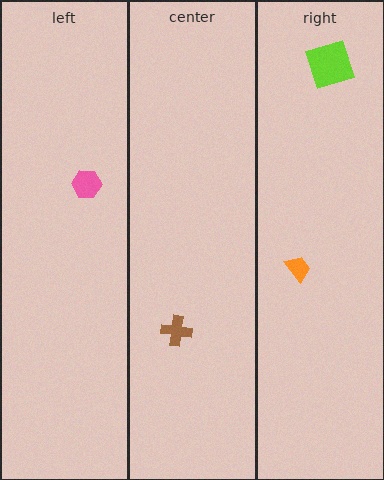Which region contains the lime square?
The right region.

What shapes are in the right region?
The lime square, the orange trapezoid.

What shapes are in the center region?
The brown cross.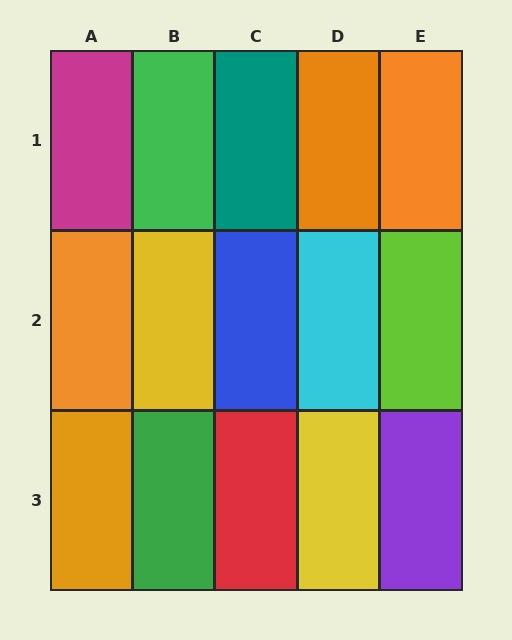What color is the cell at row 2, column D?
Cyan.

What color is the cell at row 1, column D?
Orange.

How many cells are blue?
1 cell is blue.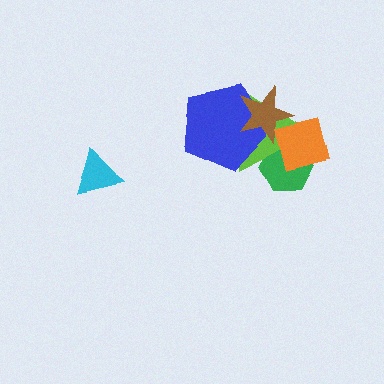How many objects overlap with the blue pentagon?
2 objects overlap with the blue pentagon.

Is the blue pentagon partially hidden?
Yes, it is partially covered by another shape.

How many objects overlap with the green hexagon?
2 objects overlap with the green hexagon.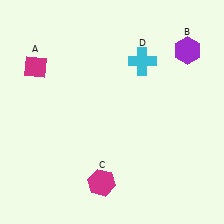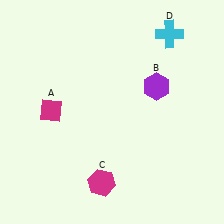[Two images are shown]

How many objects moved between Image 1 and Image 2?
3 objects moved between the two images.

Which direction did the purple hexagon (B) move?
The purple hexagon (B) moved down.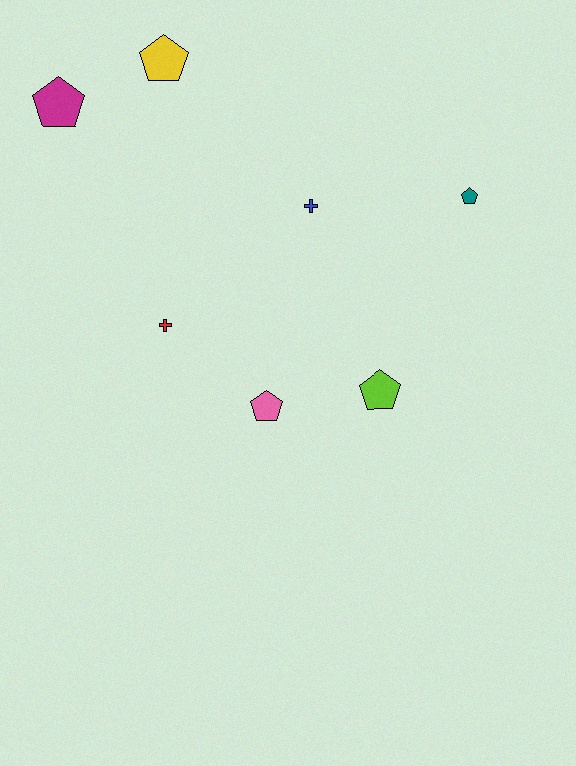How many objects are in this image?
There are 7 objects.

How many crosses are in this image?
There are 2 crosses.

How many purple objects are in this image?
There are no purple objects.